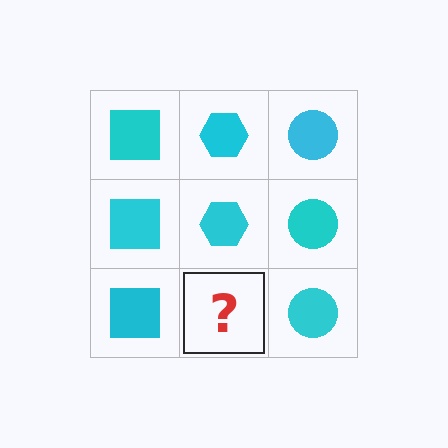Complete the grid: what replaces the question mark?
The question mark should be replaced with a cyan hexagon.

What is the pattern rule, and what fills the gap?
The rule is that each column has a consistent shape. The gap should be filled with a cyan hexagon.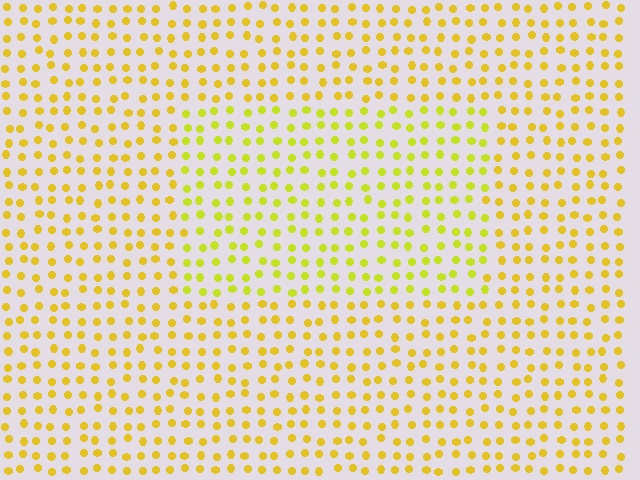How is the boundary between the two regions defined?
The boundary is defined purely by a slight shift in hue (about 20 degrees). Spacing, size, and orientation are identical on both sides.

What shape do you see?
I see a rectangle.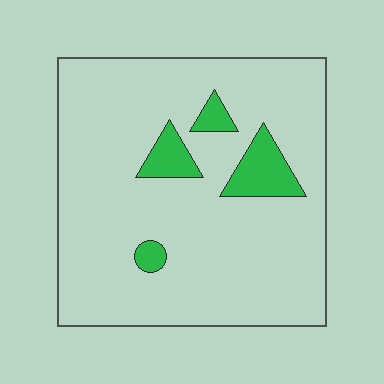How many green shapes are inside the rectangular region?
4.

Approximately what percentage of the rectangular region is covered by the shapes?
Approximately 10%.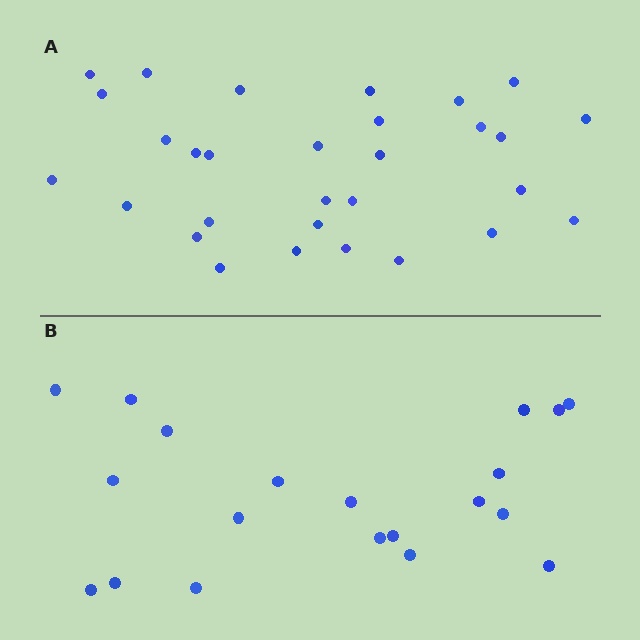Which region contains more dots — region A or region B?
Region A (the top region) has more dots.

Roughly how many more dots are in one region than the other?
Region A has roughly 10 or so more dots than region B.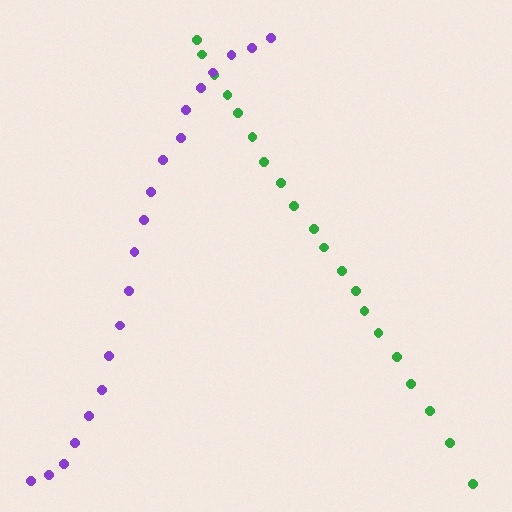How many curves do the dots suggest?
There are 2 distinct paths.